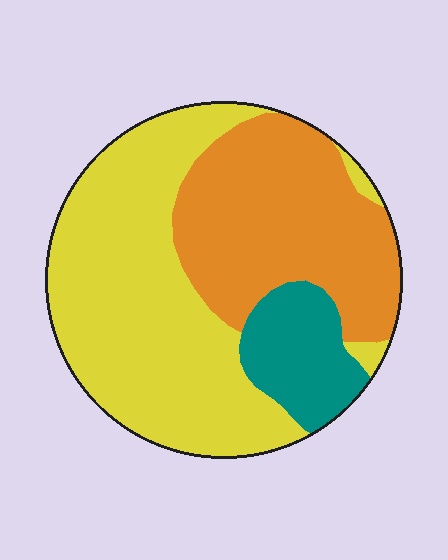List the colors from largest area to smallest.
From largest to smallest: yellow, orange, teal.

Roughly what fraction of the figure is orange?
Orange takes up between a third and a half of the figure.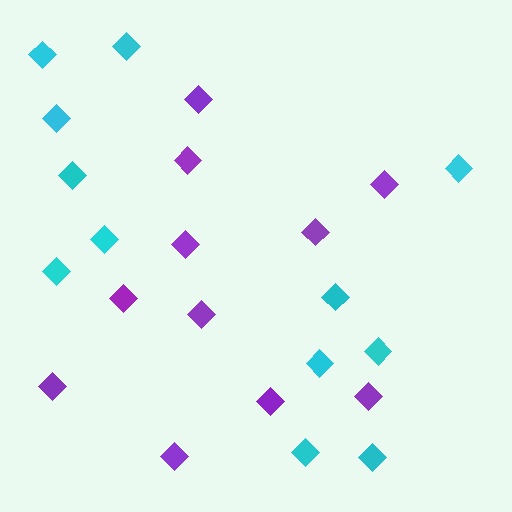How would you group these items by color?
There are 2 groups: one group of purple diamonds (11) and one group of cyan diamonds (12).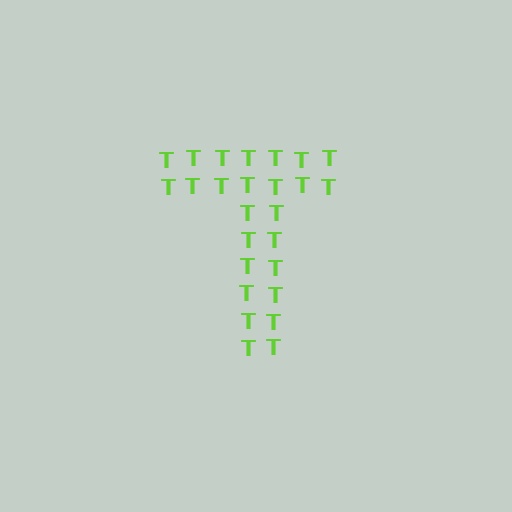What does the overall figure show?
The overall figure shows the letter T.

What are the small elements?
The small elements are letter T's.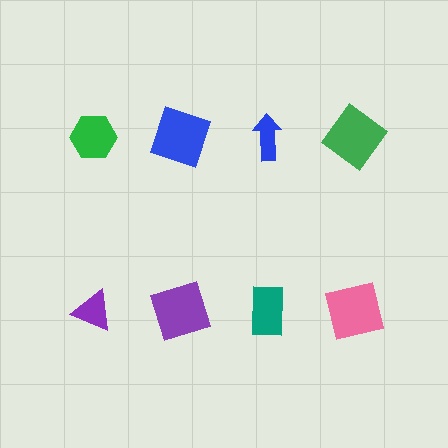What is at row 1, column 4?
A green diamond.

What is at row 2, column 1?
A purple triangle.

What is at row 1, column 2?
A blue square.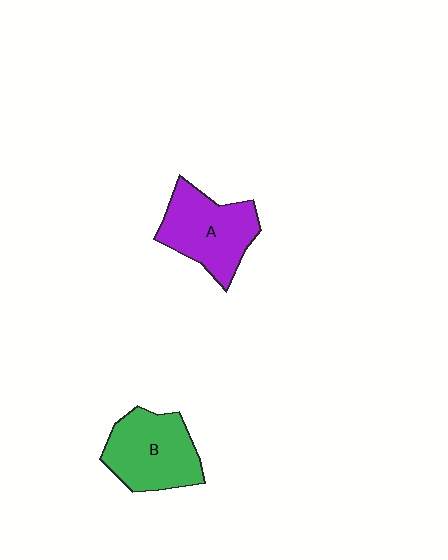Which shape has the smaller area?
Shape A (purple).